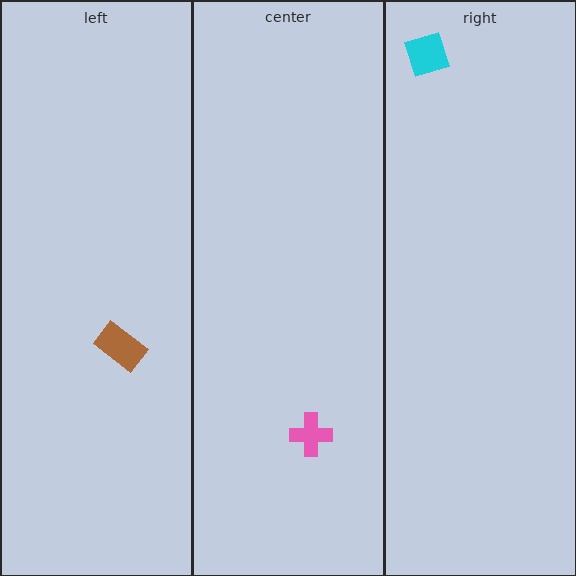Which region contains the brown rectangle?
The left region.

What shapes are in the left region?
The brown rectangle.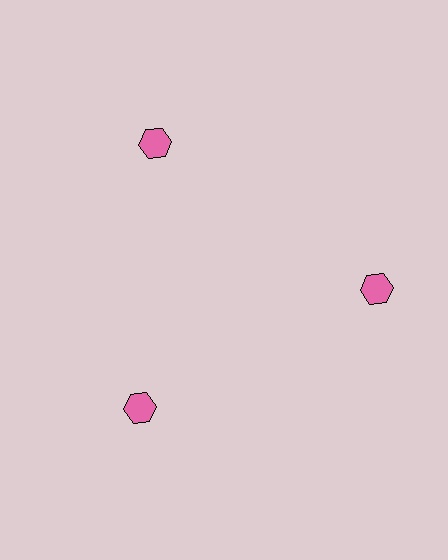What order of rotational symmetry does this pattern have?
This pattern has 3-fold rotational symmetry.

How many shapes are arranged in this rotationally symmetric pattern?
There are 3 shapes, arranged in 3 groups of 1.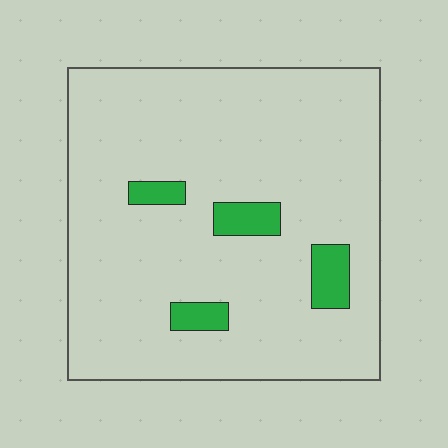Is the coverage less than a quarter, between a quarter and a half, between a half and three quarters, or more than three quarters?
Less than a quarter.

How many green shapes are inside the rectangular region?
4.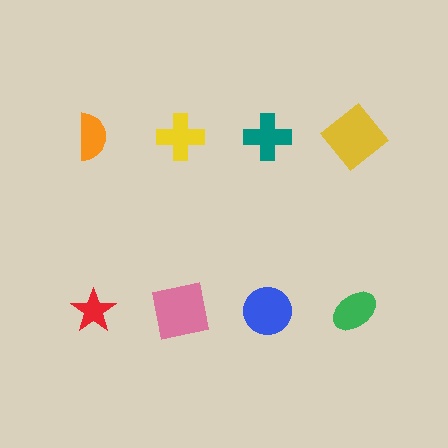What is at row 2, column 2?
A pink square.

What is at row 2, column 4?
A green ellipse.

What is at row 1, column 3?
A teal cross.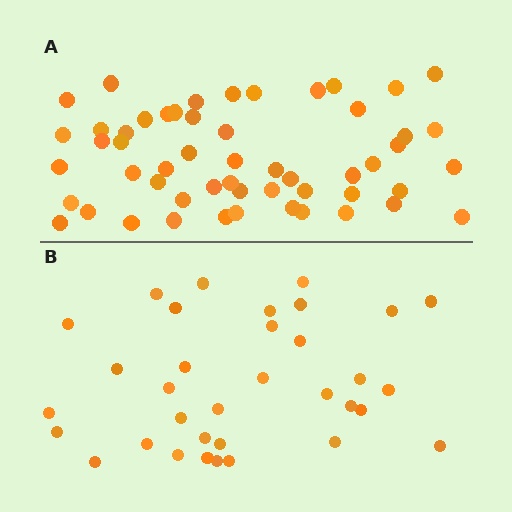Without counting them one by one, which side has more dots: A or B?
Region A (the top region) has more dots.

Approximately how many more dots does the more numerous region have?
Region A has approximately 20 more dots than region B.